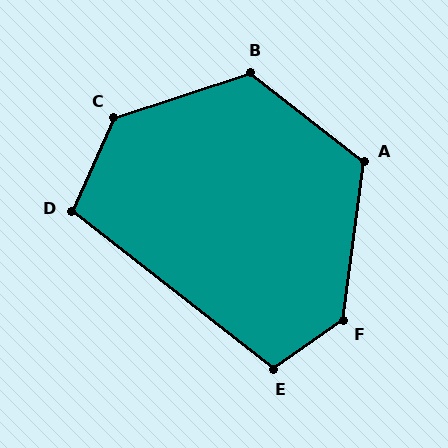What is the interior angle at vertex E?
Approximately 107 degrees (obtuse).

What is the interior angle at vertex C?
Approximately 132 degrees (obtuse).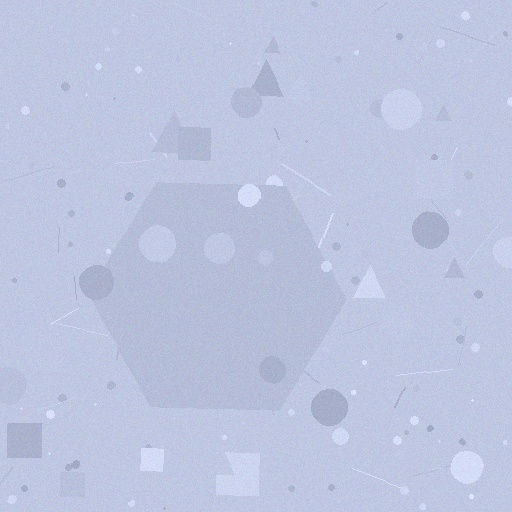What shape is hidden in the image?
A hexagon is hidden in the image.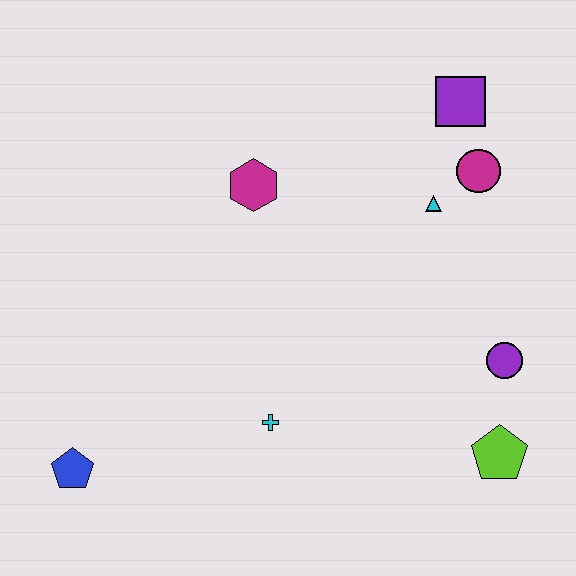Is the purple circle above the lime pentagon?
Yes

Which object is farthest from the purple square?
The blue pentagon is farthest from the purple square.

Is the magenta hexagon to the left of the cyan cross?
Yes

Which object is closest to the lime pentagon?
The purple circle is closest to the lime pentagon.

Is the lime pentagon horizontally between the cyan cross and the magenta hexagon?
No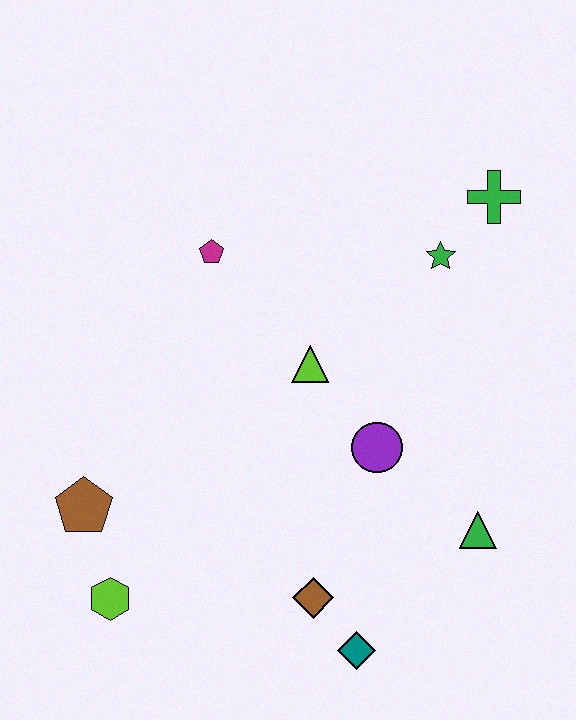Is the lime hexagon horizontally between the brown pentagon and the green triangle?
Yes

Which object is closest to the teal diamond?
The brown diamond is closest to the teal diamond.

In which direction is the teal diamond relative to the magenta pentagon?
The teal diamond is below the magenta pentagon.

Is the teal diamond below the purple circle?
Yes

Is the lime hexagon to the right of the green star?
No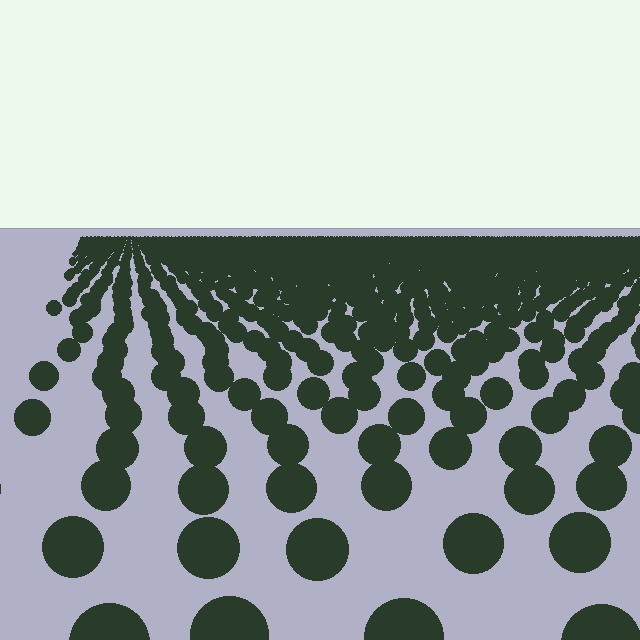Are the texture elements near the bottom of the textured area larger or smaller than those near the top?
Larger. Near the bottom, elements are closer to the viewer and appear at a bigger on-screen size.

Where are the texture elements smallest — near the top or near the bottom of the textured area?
Near the top.